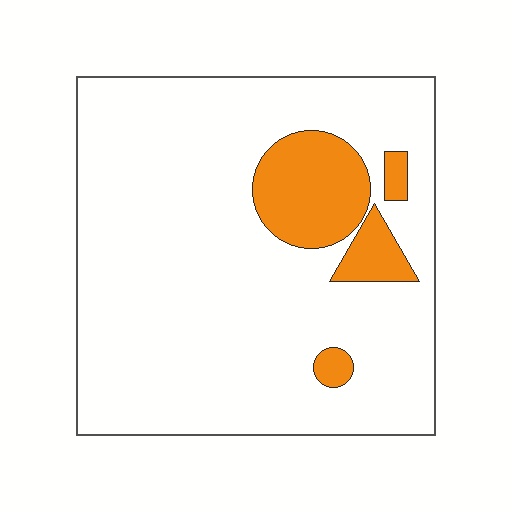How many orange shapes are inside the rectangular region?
4.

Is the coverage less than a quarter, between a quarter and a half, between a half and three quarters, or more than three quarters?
Less than a quarter.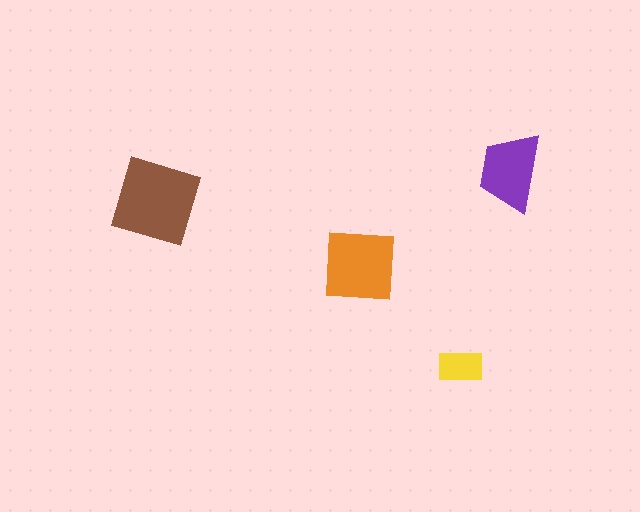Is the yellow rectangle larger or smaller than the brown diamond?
Smaller.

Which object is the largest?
The brown diamond.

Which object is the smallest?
The yellow rectangle.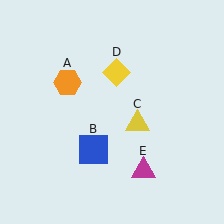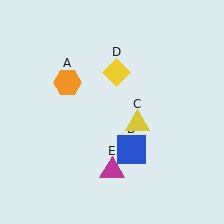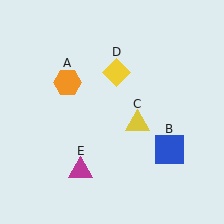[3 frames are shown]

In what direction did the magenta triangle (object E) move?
The magenta triangle (object E) moved left.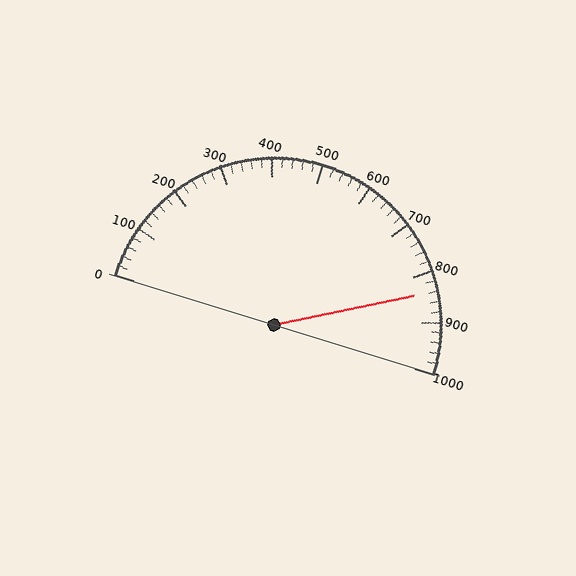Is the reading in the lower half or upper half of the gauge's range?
The reading is in the upper half of the range (0 to 1000).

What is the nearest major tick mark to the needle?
The nearest major tick mark is 800.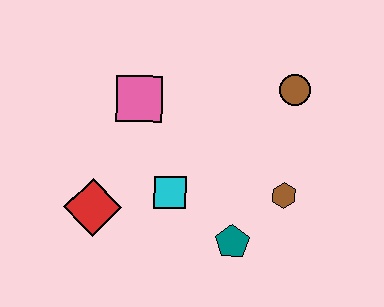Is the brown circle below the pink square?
No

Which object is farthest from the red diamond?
The brown circle is farthest from the red diamond.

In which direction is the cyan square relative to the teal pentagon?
The cyan square is to the left of the teal pentagon.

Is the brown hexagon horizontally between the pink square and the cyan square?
No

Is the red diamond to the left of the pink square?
Yes